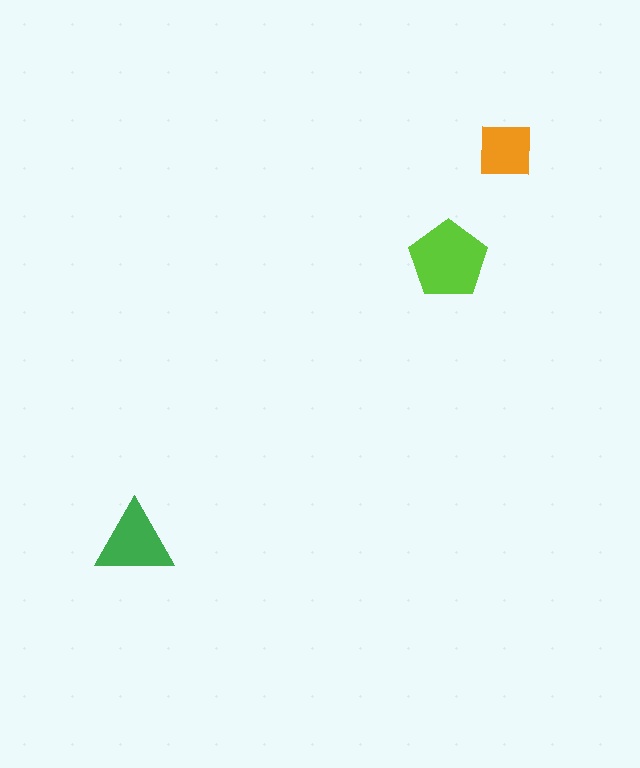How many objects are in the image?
There are 3 objects in the image.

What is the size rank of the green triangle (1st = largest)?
2nd.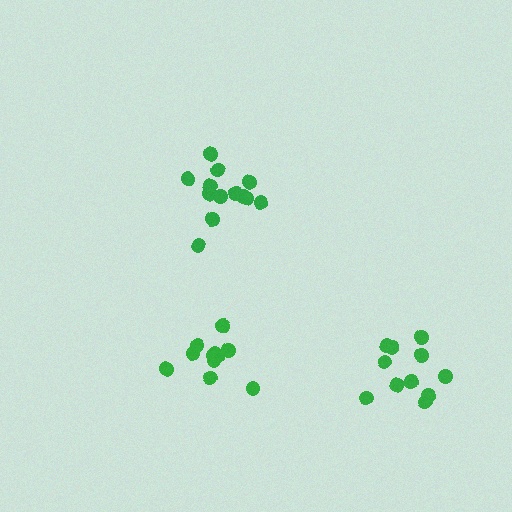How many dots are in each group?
Group 1: 11 dots, Group 2: 13 dots, Group 3: 12 dots (36 total).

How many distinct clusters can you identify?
There are 3 distinct clusters.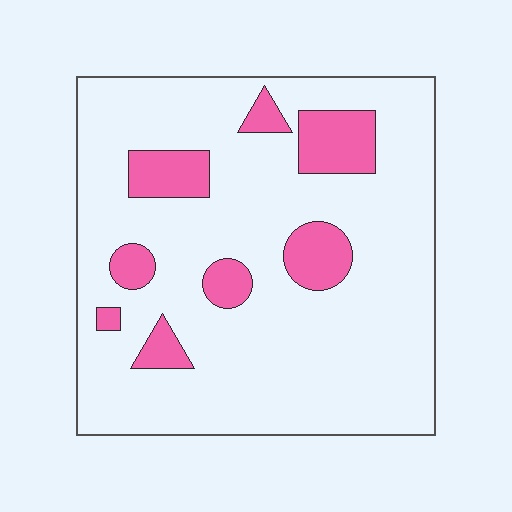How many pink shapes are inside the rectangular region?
8.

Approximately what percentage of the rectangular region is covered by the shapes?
Approximately 15%.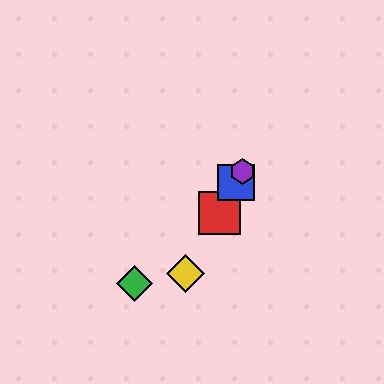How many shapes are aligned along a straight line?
4 shapes (the red square, the blue square, the yellow diamond, the purple hexagon) are aligned along a straight line.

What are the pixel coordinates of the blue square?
The blue square is at (236, 182).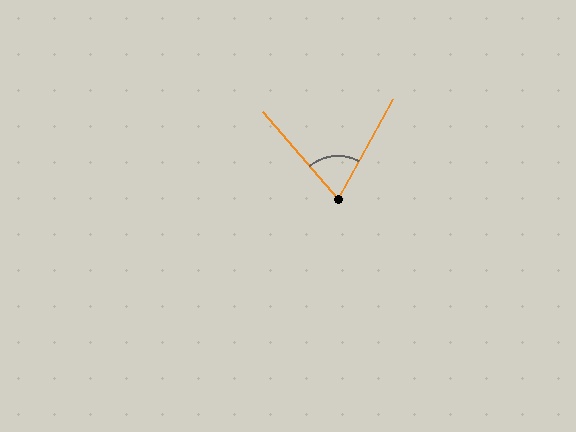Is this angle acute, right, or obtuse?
It is acute.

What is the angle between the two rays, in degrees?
Approximately 69 degrees.